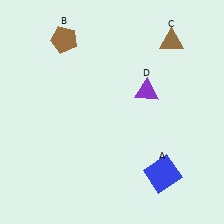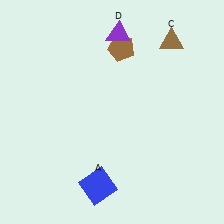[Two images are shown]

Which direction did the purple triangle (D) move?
The purple triangle (D) moved up.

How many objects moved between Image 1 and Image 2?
3 objects moved between the two images.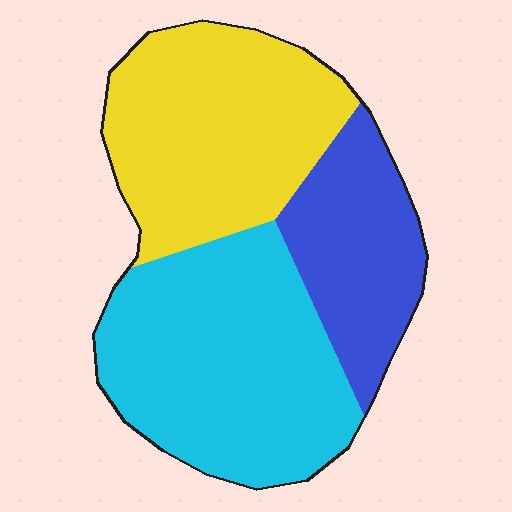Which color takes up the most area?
Cyan, at roughly 40%.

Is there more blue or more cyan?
Cyan.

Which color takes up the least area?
Blue, at roughly 20%.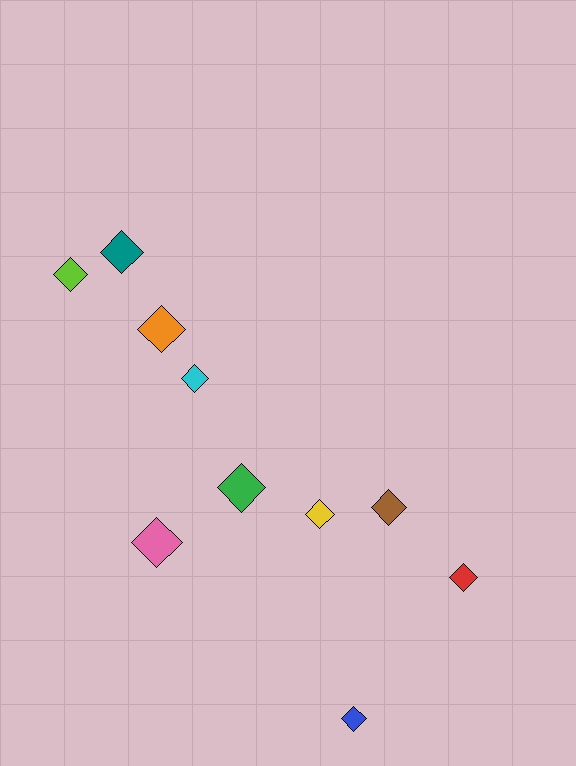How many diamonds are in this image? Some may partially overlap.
There are 10 diamonds.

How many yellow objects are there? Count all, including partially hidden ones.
There is 1 yellow object.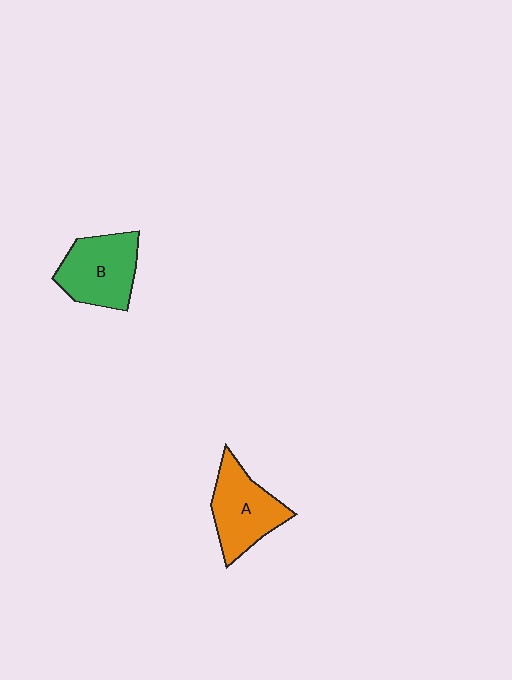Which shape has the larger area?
Shape B (green).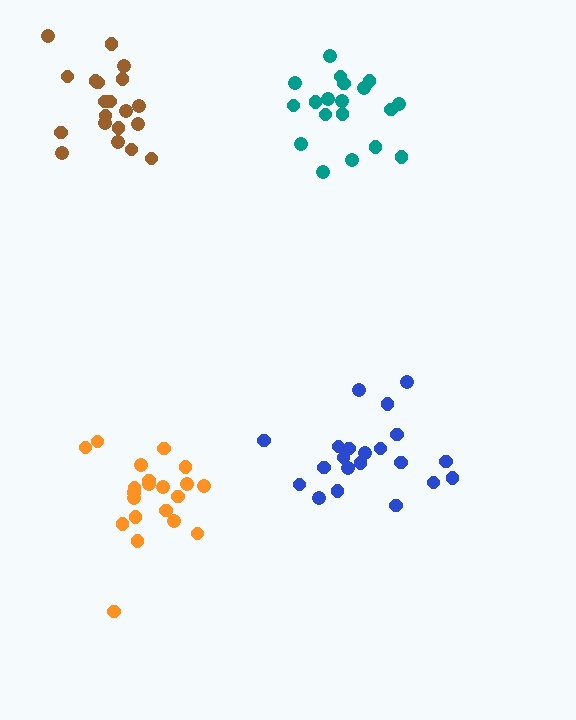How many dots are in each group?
Group 1: 20 dots, Group 2: 21 dots, Group 3: 21 dots, Group 4: 19 dots (81 total).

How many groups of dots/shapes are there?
There are 4 groups.